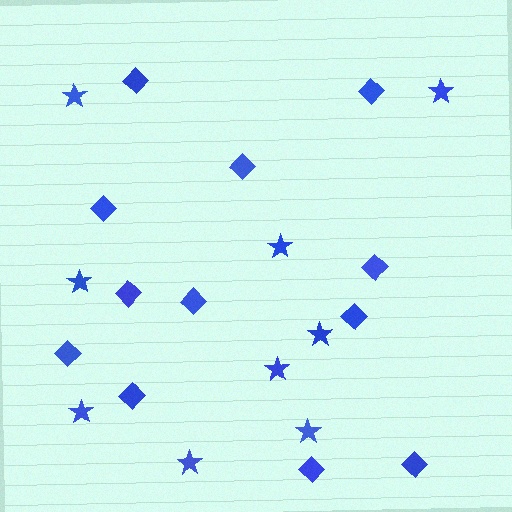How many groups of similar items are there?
There are 2 groups: one group of diamonds (12) and one group of stars (9).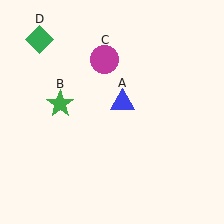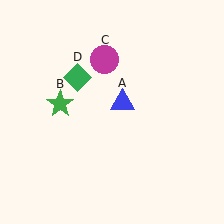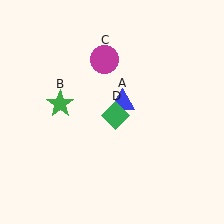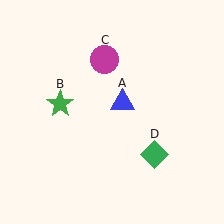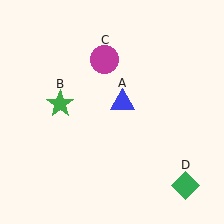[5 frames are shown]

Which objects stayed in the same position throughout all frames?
Blue triangle (object A) and green star (object B) and magenta circle (object C) remained stationary.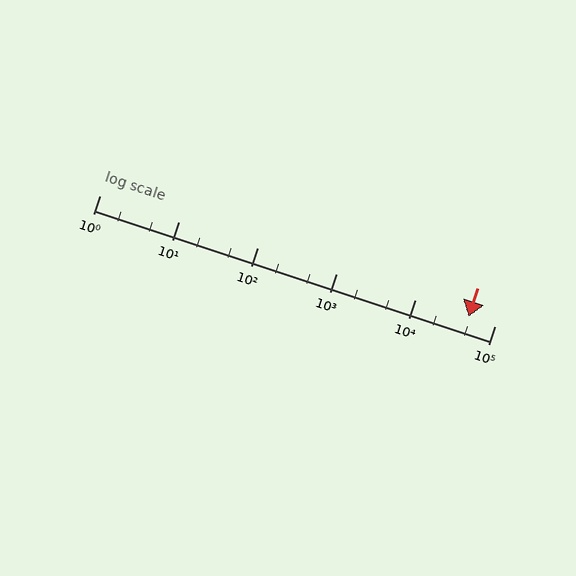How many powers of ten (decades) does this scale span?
The scale spans 5 decades, from 1 to 100000.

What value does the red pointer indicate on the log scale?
The pointer indicates approximately 47000.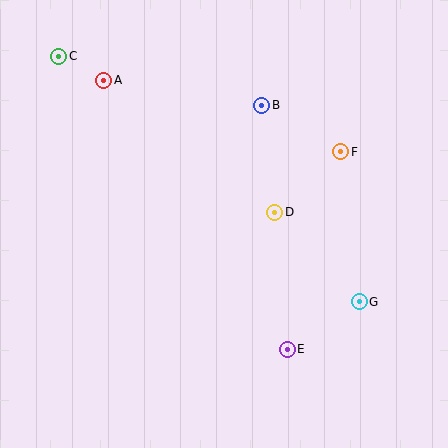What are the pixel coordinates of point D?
Point D is at (275, 212).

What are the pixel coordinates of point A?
Point A is at (104, 80).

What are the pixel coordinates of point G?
Point G is at (359, 302).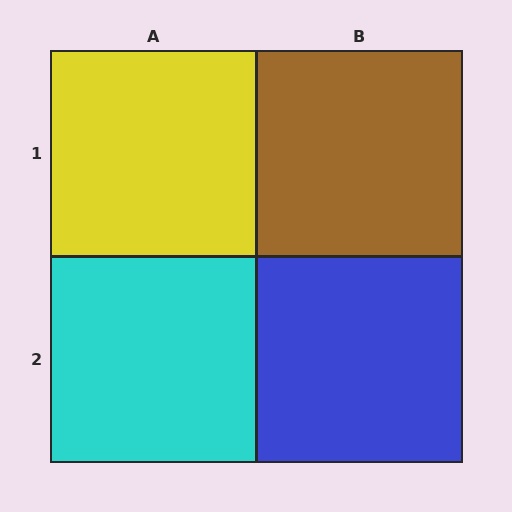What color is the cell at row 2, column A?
Cyan.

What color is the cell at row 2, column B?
Blue.